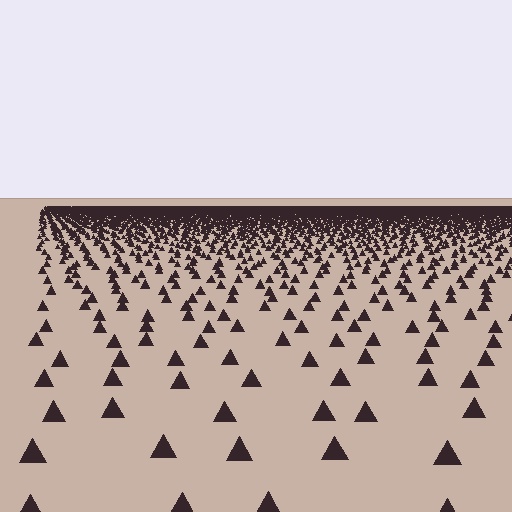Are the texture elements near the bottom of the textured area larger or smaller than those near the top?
Larger. Near the bottom, elements are closer to the viewer and appear at a bigger on-screen size.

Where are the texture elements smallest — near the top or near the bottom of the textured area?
Near the top.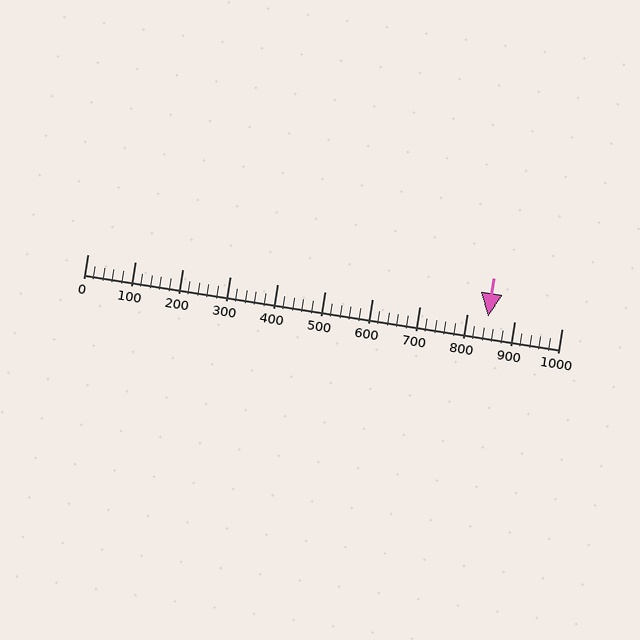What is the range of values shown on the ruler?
The ruler shows values from 0 to 1000.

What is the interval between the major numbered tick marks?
The major tick marks are spaced 100 units apart.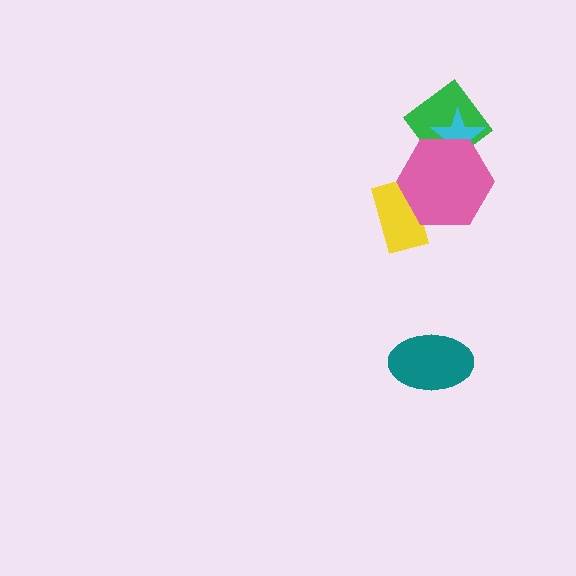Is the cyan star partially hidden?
Yes, it is partially covered by another shape.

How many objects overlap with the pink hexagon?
3 objects overlap with the pink hexagon.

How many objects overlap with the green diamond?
2 objects overlap with the green diamond.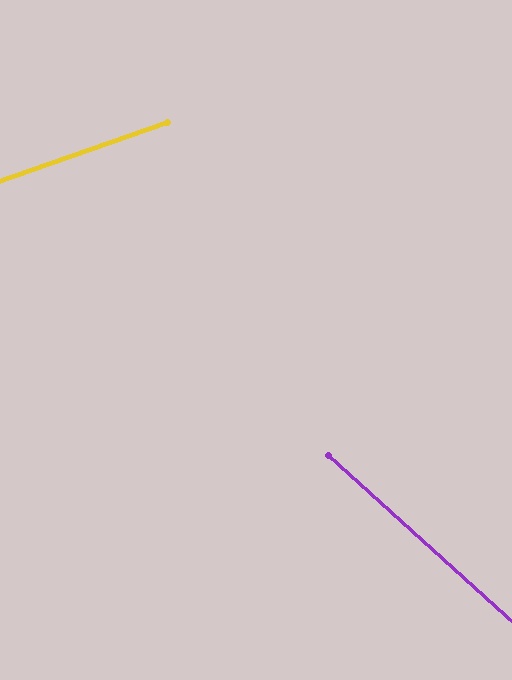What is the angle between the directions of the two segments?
Approximately 61 degrees.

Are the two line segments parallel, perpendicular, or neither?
Neither parallel nor perpendicular — they differ by about 61°.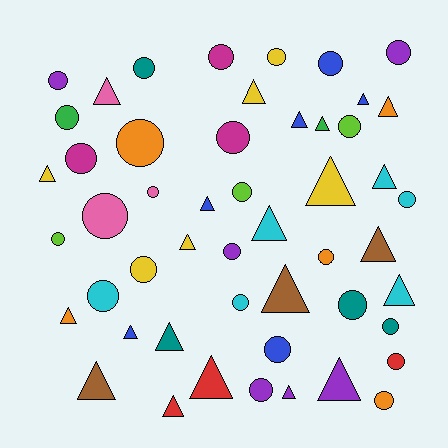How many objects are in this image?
There are 50 objects.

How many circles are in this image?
There are 27 circles.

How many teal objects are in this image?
There are 4 teal objects.